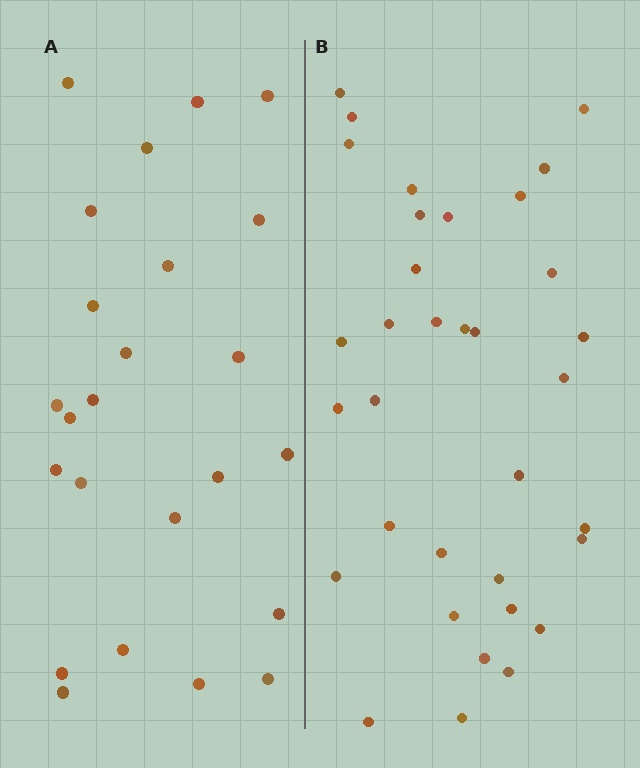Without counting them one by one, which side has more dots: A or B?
Region B (the right region) has more dots.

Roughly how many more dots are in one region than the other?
Region B has roughly 10 or so more dots than region A.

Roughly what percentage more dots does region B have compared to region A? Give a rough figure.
About 40% more.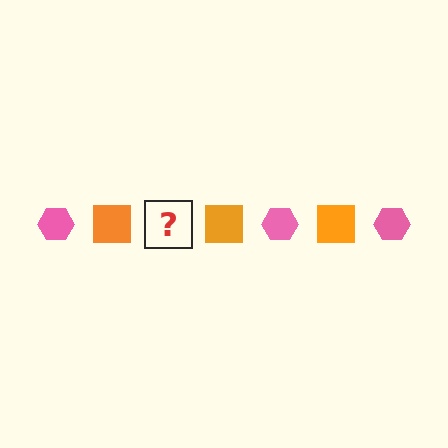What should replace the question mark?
The question mark should be replaced with a pink hexagon.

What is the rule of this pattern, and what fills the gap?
The rule is that the pattern alternates between pink hexagon and orange square. The gap should be filled with a pink hexagon.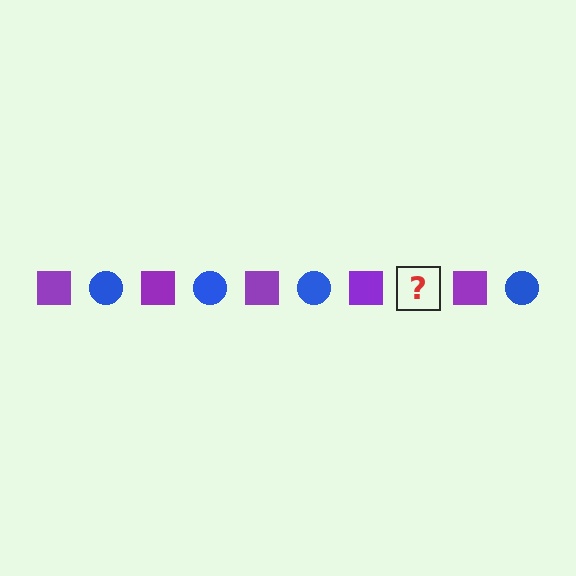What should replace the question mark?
The question mark should be replaced with a blue circle.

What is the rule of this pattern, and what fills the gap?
The rule is that the pattern alternates between purple square and blue circle. The gap should be filled with a blue circle.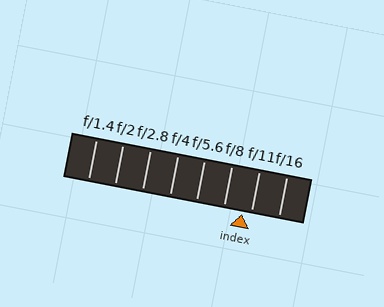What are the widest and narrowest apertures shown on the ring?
The widest aperture shown is f/1.4 and the narrowest is f/16.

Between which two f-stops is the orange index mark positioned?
The index mark is between f/8 and f/11.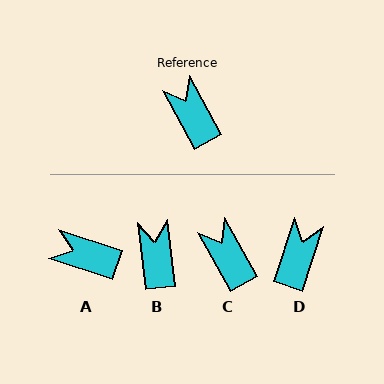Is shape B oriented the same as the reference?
No, it is off by about 22 degrees.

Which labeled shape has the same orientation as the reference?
C.